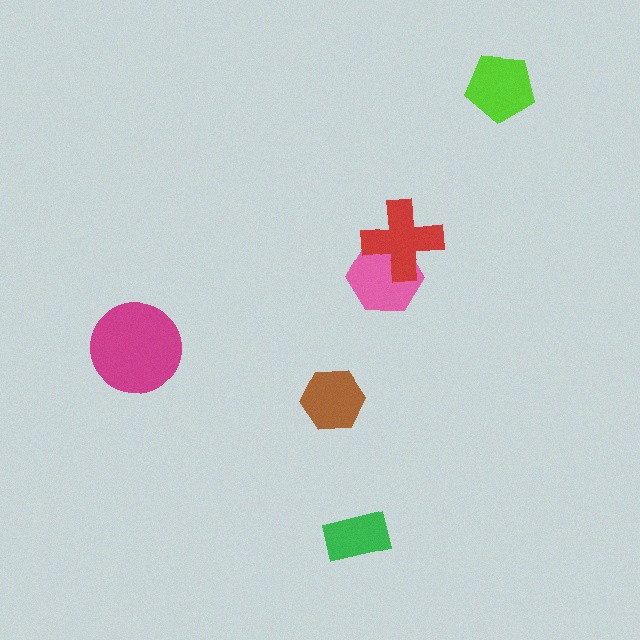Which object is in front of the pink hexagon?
The red cross is in front of the pink hexagon.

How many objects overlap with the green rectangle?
0 objects overlap with the green rectangle.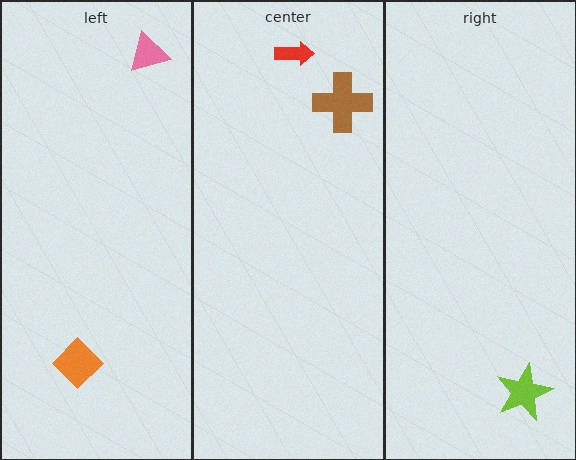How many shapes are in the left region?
2.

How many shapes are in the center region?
2.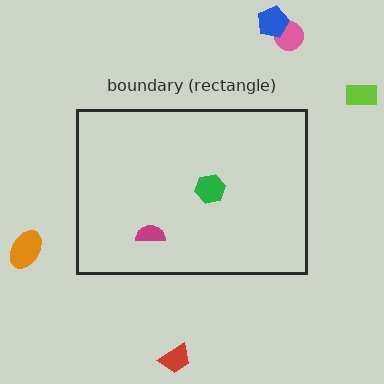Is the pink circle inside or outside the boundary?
Outside.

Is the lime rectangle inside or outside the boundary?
Outside.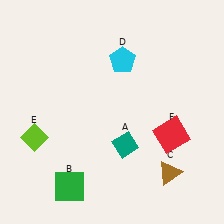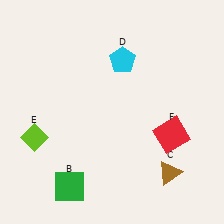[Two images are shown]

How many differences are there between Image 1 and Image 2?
There is 1 difference between the two images.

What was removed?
The teal diamond (A) was removed in Image 2.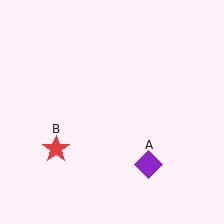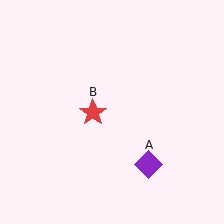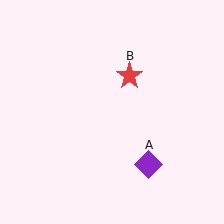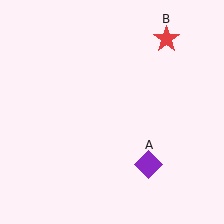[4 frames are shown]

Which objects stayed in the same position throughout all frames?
Purple diamond (object A) remained stationary.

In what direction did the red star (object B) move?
The red star (object B) moved up and to the right.